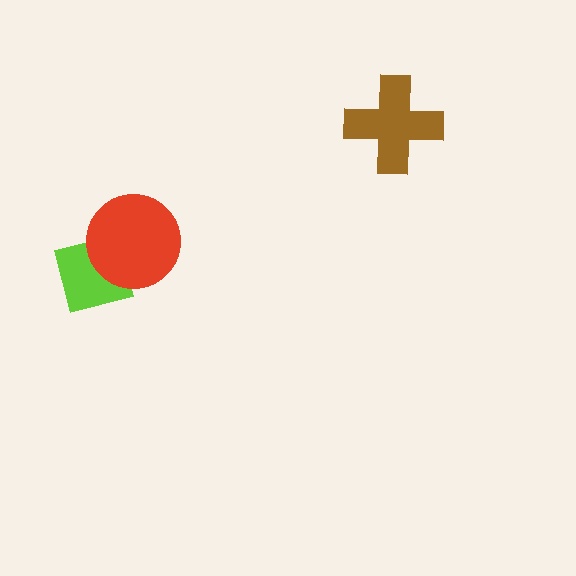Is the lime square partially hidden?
Yes, it is partially covered by another shape.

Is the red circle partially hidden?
No, no other shape covers it.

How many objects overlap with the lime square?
1 object overlaps with the lime square.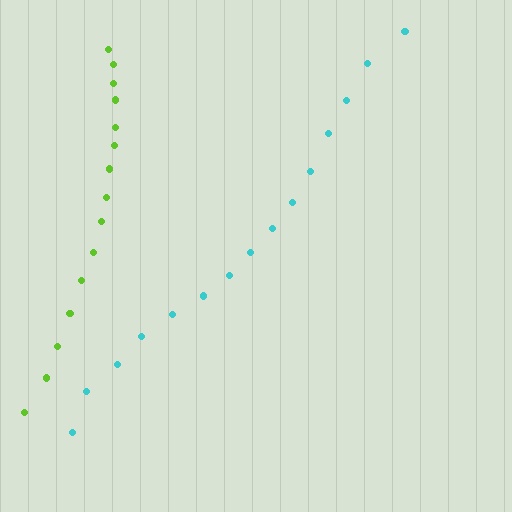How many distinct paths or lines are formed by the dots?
There are 2 distinct paths.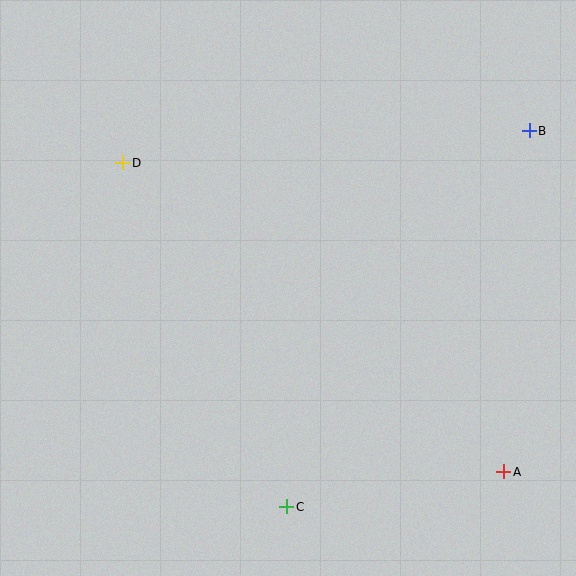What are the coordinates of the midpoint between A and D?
The midpoint between A and D is at (313, 317).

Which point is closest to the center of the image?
Point D at (123, 163) is closest to the center.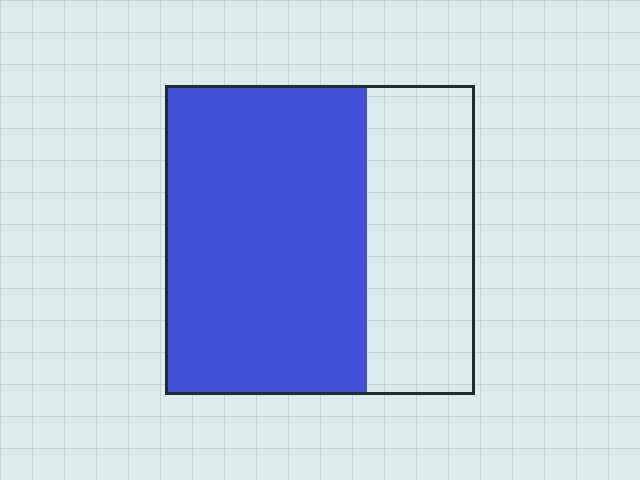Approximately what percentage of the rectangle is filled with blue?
Approximately 65%.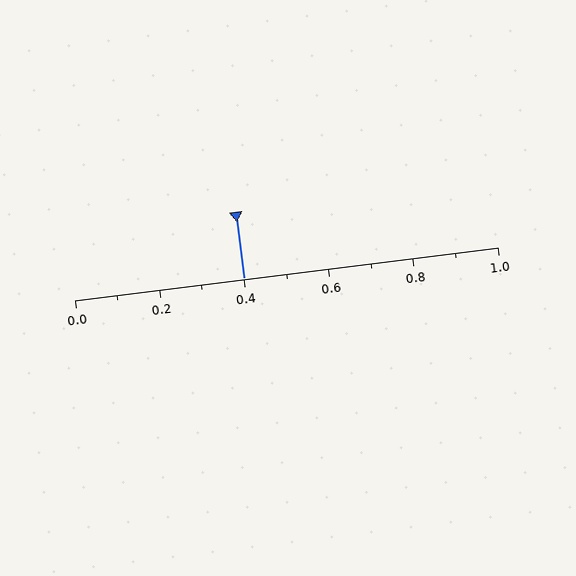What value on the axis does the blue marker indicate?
The marker indicates approximately 0.4.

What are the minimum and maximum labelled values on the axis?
The axis runs from 0.0 to 1.0.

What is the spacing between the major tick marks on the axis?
The major ticks are spaced 0.2 apart.